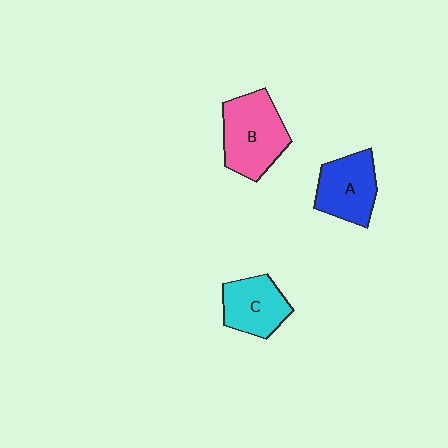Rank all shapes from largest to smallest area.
From largest to smallest: B (pink), A (blue), C (cyan).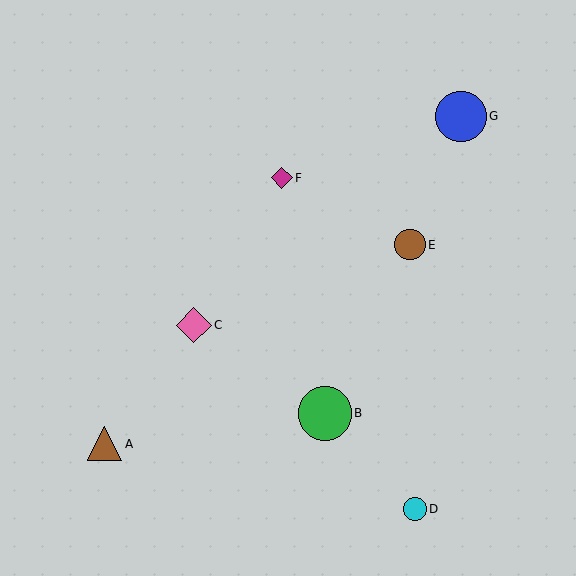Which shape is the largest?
The green circle (labeled B) is the largest.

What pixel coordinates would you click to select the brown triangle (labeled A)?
Click at (105, 444) to select the brown triangle A.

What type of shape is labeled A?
Shape A is a brown triangle.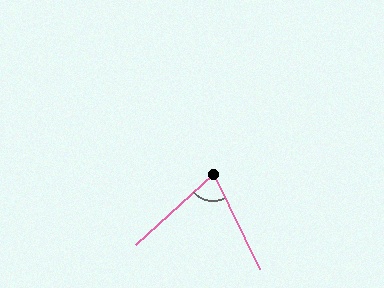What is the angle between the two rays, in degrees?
Approximately 74 degrees.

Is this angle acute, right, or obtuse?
It is acute.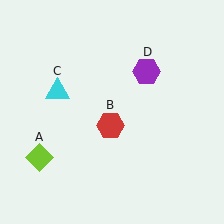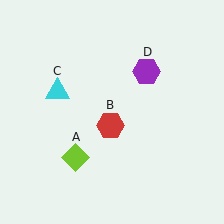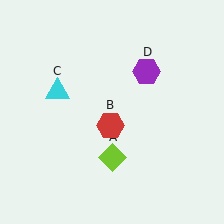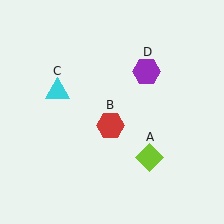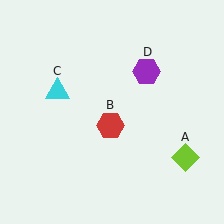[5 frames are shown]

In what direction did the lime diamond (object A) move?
The lime diamond (object A) moved right.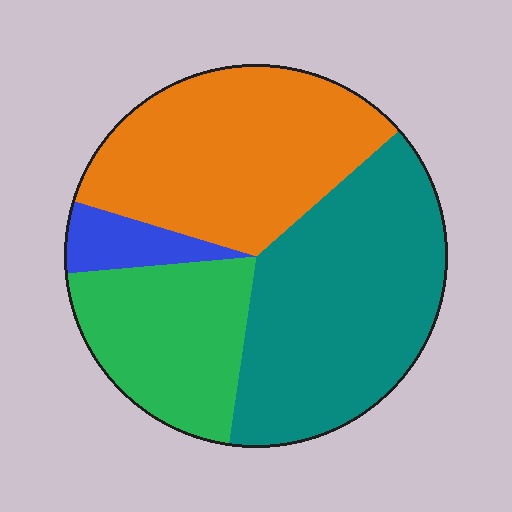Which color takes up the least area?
Blue, at roughly 5%.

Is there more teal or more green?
Teal.